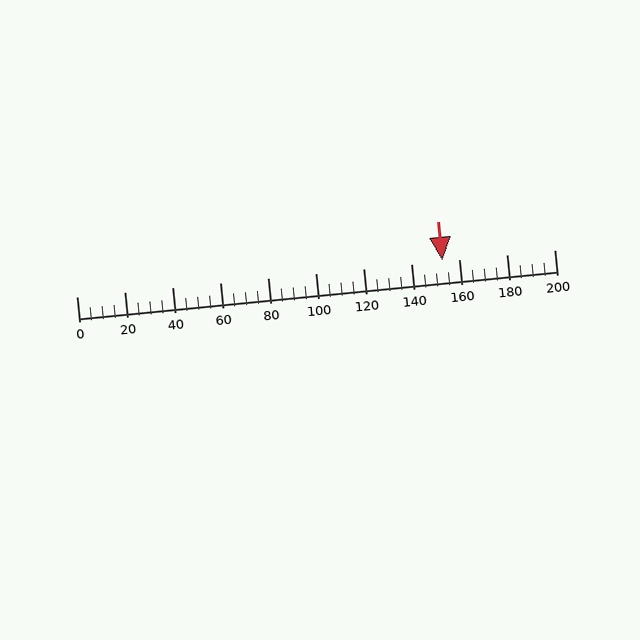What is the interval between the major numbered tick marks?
The major tick marks are spaced 20 units apart.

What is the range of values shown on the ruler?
The ruler shows values from 0 to 200.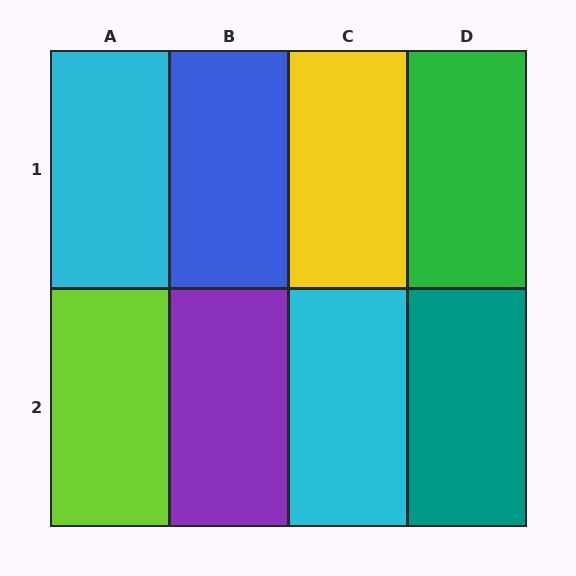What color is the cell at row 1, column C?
Yellow.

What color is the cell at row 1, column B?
Blue.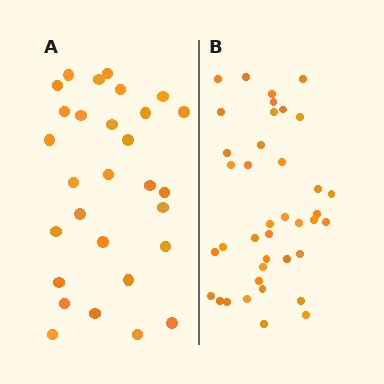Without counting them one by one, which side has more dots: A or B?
Region B (the right region) has more dots.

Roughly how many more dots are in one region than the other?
Region B has roughly 10 or so more dots than region A.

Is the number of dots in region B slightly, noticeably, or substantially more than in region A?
Region B has noticeably more, but not dramatically so. The ratio is roughly 1.3 to 1.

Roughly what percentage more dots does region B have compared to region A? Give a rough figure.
About 35% more.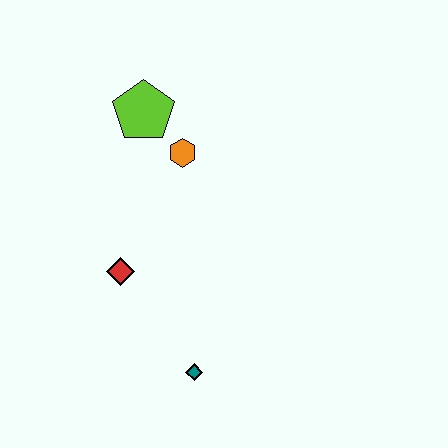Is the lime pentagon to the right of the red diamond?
Yes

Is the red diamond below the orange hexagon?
Yes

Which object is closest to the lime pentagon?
The orange hexagon is closest to the lime pentagon.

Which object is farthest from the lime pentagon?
The teal diamond is farthest from the lime pentagon.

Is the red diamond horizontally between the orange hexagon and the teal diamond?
No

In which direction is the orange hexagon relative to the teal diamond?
The orange hexagon is above the teal diamond.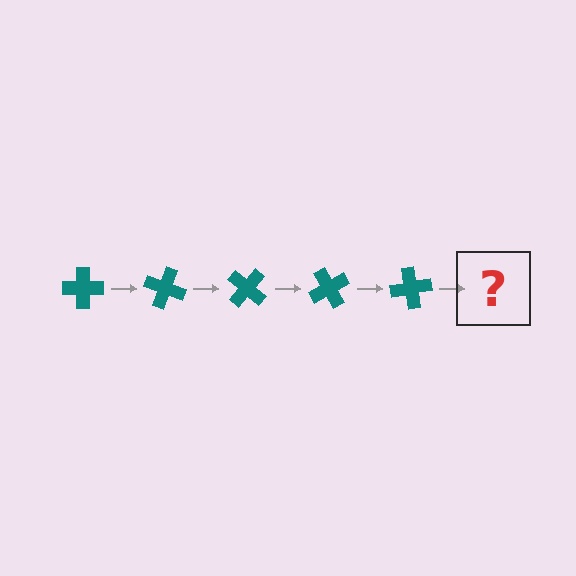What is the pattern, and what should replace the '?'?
The pattern is that the cross rotates 20 degrees each step. The '?' should be a teal cross rotated 100 degrees.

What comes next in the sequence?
The next element should be a teal cross rotated 100 degrees.